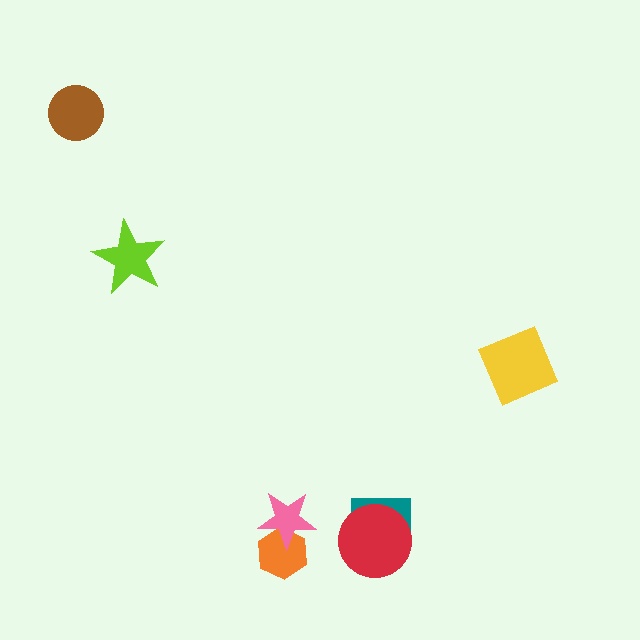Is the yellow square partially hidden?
No, no other shape covers it.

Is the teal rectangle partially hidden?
Yes, it is partially covered by another shape.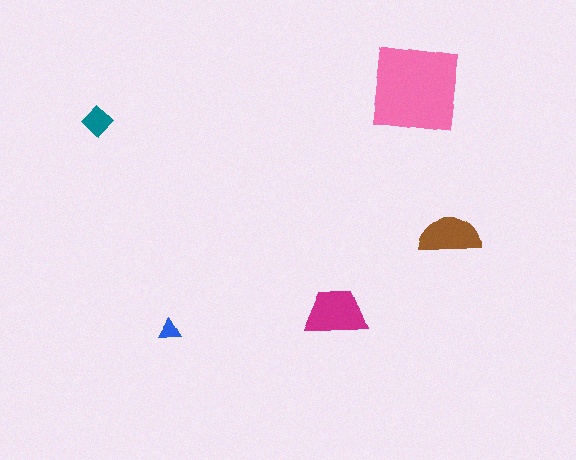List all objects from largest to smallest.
The pink square, the magenta trapezoid, the brown semicircle, the teal diamond, the blue triangle.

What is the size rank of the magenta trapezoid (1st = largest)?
2nd.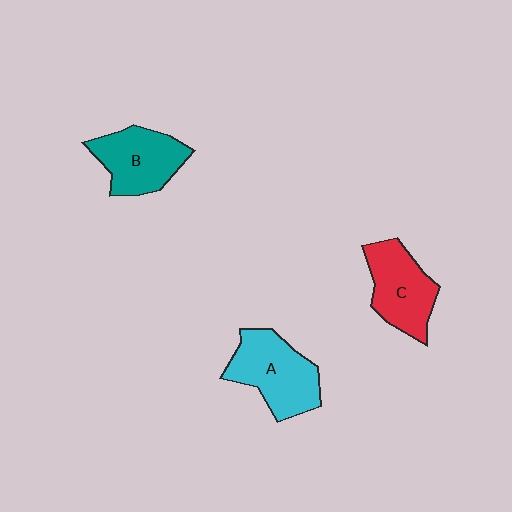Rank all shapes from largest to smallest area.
From largest to smallest: A (cyan), C (red), B (teal).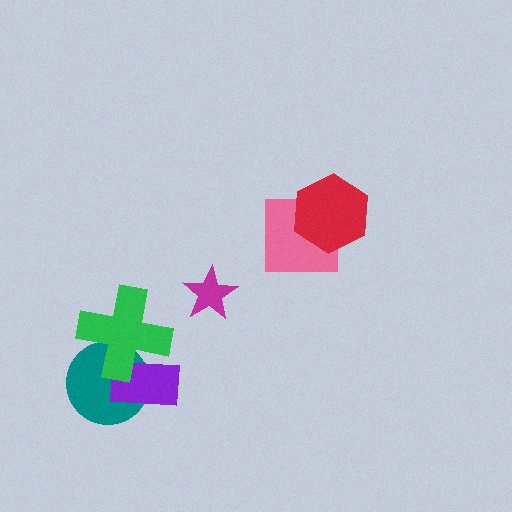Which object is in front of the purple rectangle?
The green cross is in front of the purple rectangle.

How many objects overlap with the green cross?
2 objects overlap with the green cross.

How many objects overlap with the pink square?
1 object overlaps with the pink square.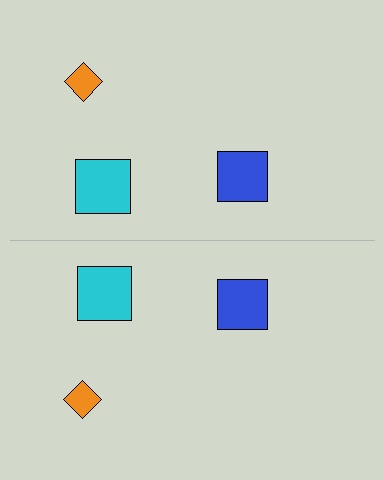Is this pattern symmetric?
Yes, this pattern has bilateral (reflection) symmetry.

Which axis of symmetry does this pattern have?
The pattern has a horizontal axis of symmetry running through the center of the image.